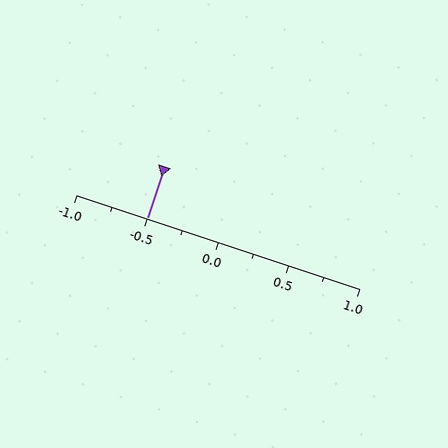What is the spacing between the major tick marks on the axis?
The major ticks are spaced 0.5 apart.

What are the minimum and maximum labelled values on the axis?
The axis runs from -1.0 to 1.0.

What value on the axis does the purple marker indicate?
The marker indicates approximately -0.5.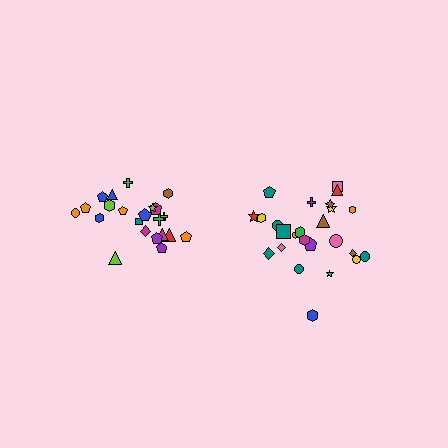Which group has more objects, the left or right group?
The right group.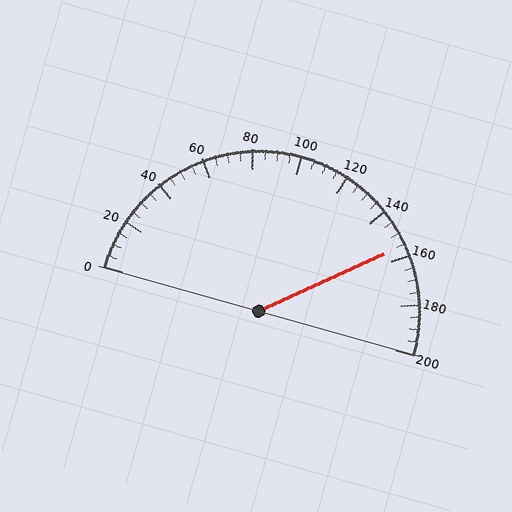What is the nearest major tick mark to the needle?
The nearest major tick mark is 160.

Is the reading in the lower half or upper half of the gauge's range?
The reading is in the upper half of the range (0 to 200).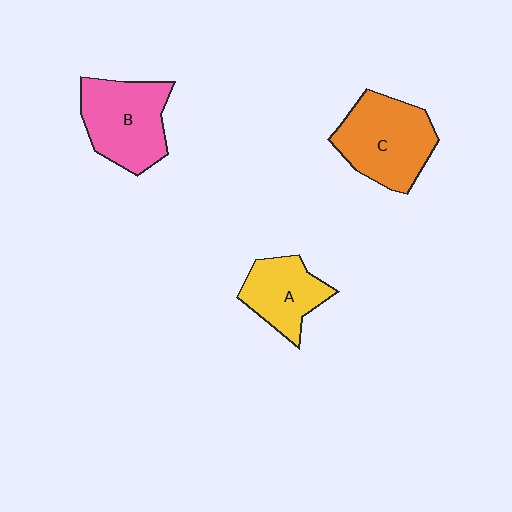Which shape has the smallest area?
Shape A (yellow).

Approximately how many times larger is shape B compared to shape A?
Approximately 1.4 times.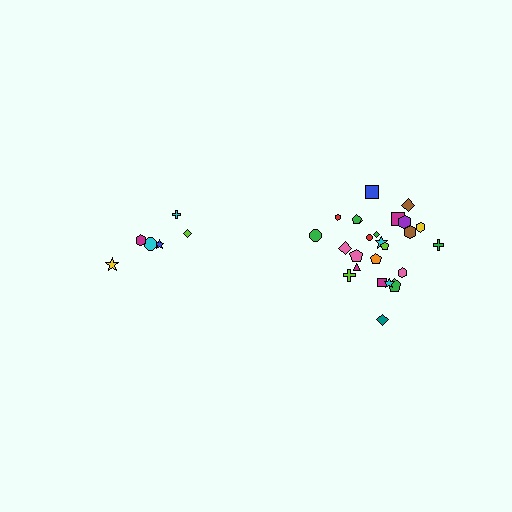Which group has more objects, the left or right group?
The right group.